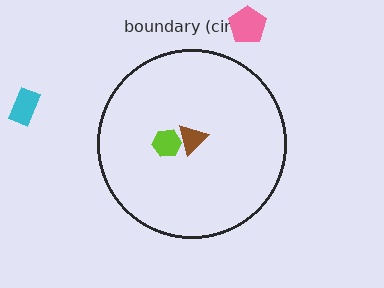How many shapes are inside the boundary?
2 inside, 2 outside.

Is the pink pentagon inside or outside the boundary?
Outside.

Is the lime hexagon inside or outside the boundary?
Inside.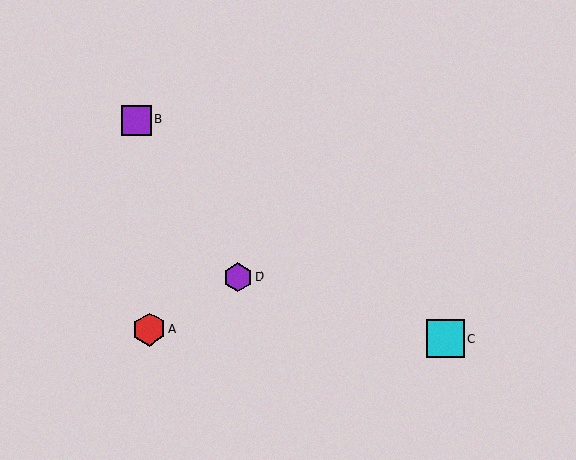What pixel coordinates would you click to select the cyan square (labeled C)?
Click at (445, 339) to select the cyan square C.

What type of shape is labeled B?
Shape B is a purple square.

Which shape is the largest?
The cyan square (labeled C) is the largest.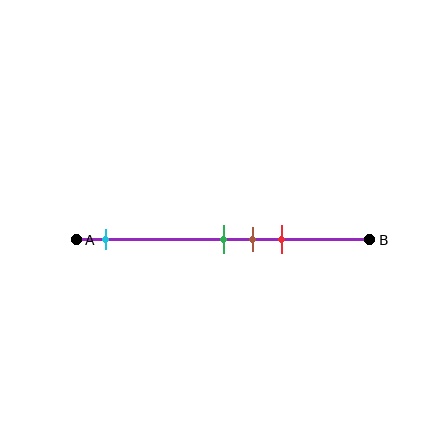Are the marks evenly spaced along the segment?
No, the marks are not evenly spaced.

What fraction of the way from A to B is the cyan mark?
The cyan mark is approximately 10% (0.1) of the way from A to B.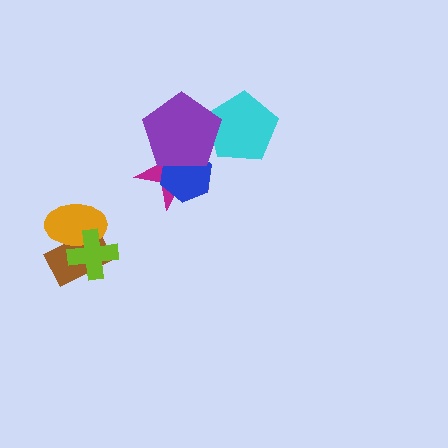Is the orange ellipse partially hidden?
Yes, it is partially covered by another shape.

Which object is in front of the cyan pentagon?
The purple pentagon is in front of the cyan pentagon.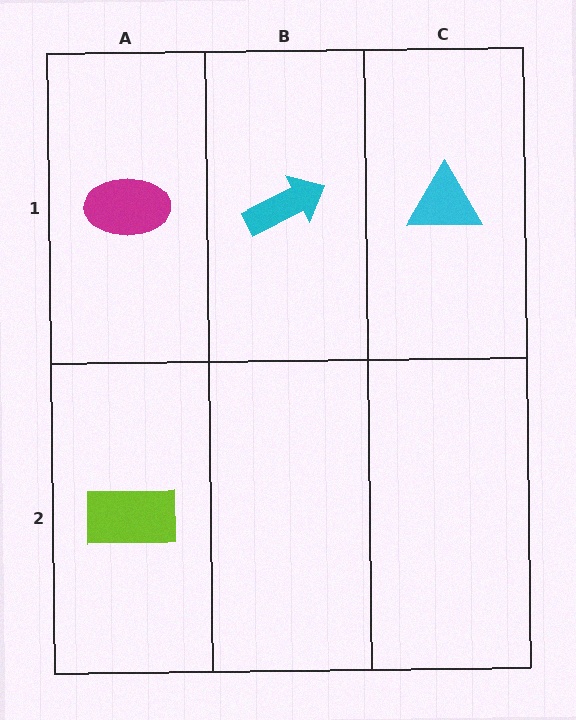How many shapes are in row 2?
1 shape.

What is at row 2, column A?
A lime rectangle.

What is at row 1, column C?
A cyan triangle.